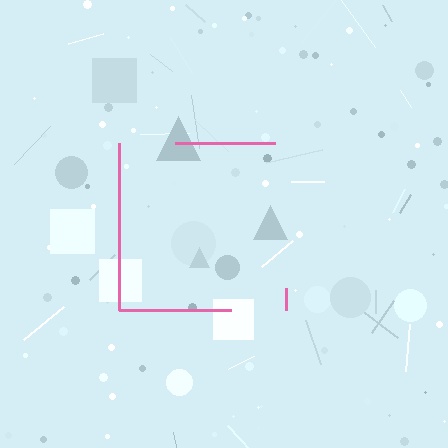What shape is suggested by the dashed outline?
The dashed outline suggests a square.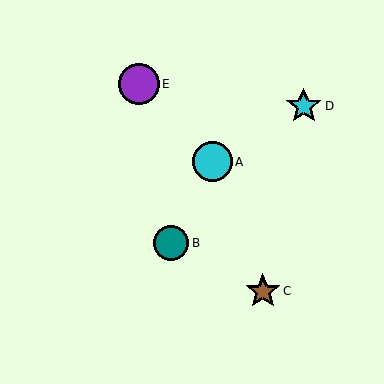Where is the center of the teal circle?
The center of the teal circle is at (171, 243).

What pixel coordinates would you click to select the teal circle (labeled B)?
Click at (171, 243) to select the teal circle B.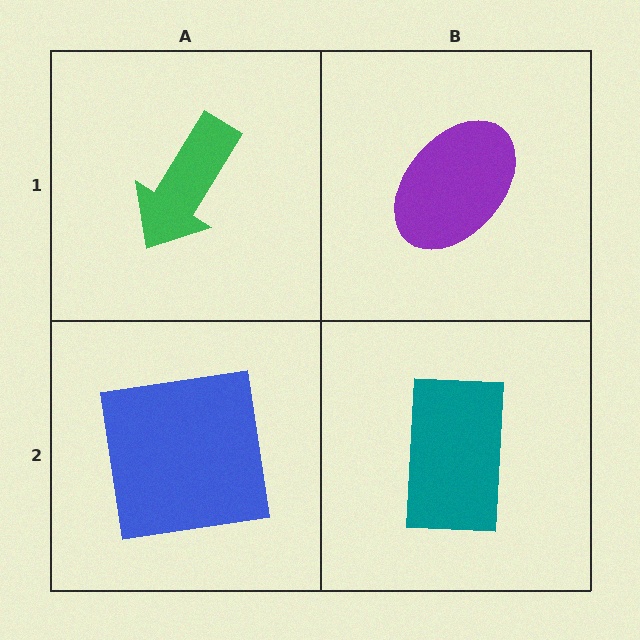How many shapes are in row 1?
2 shapes.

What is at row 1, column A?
A green arrow.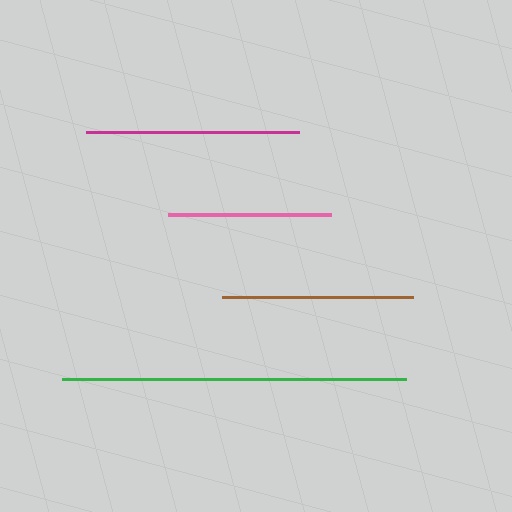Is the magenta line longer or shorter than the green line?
The green line is longer than the magenta line.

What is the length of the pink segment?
The pink segment is approximately 163 pixels long.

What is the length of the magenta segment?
The magenta segment is approximately 213 pixels long.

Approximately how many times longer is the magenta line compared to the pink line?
The magenta line is approximately 1.3 times the length of the pink line.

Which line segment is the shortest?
The pink line is the shortest at approximately 163 pixels.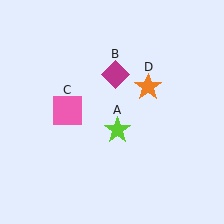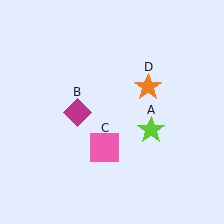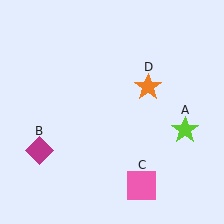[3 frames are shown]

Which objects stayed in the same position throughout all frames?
Orange star (object D) remained stationary.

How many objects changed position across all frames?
3 objects changed position: lime star (object A), magenta diamond (object B), pink square (object C).